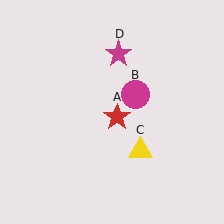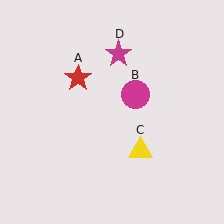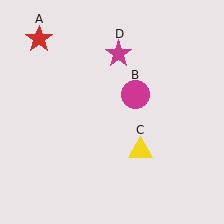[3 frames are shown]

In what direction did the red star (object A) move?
The red star (object A) moved up and to the left.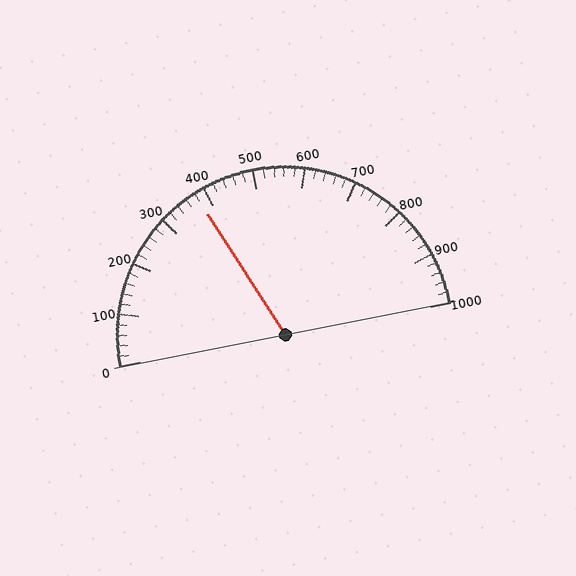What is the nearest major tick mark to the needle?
The nearest major tick mark is 400.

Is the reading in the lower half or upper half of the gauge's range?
The reading is in the lower half of the range (0 to 1000).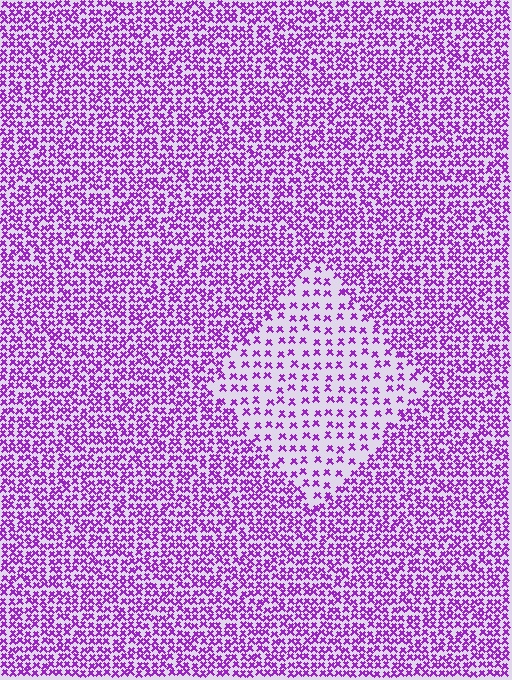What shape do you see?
I see a diamond.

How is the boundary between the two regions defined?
The boundary is defined by a change in element density (approximately 2.3x ratio). All elements are the same color, size, and shape.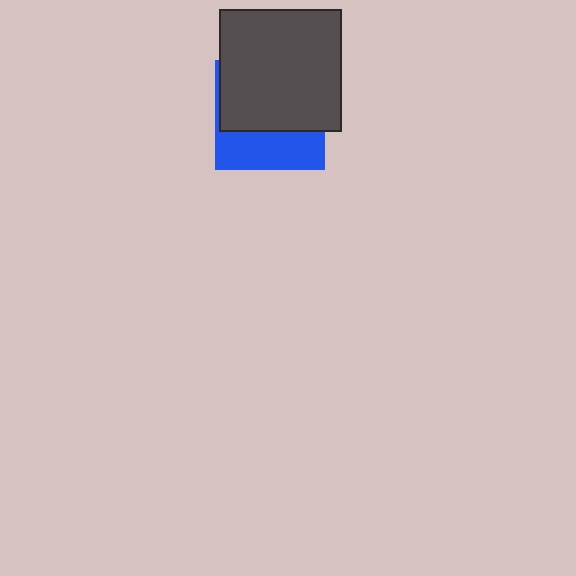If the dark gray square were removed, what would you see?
You would see the complete blue square.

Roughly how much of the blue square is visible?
A small part of it is visible (roughly 37%).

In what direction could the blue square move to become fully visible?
The blue square could move down. That would shift it out from behind the dark gray square entirely.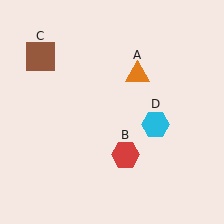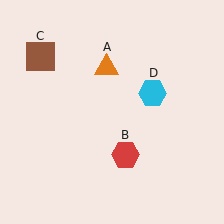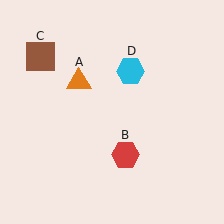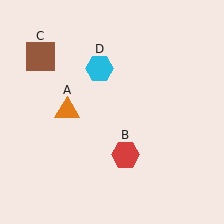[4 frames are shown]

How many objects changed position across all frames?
2 objects changed position: orange triangle (object A), cyan hexagon (object D).